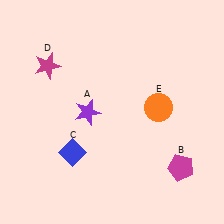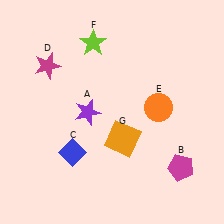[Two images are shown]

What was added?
A lime star (F), an orange square (G) were added in Image 2.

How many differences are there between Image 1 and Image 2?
There are 2 differences between the two images.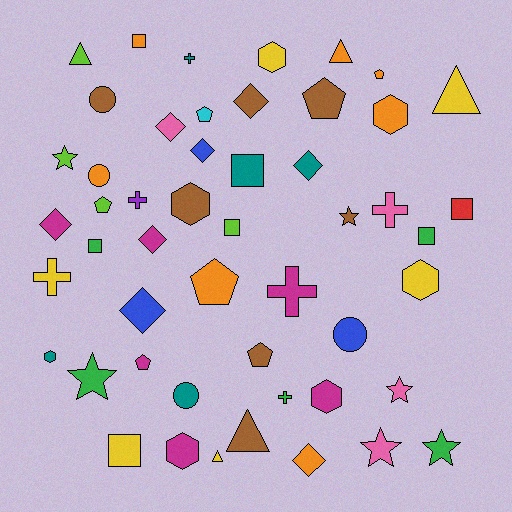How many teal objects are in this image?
There are 5 teal objects.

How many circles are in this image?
There are 4 circles.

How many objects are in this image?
There are 50 objects.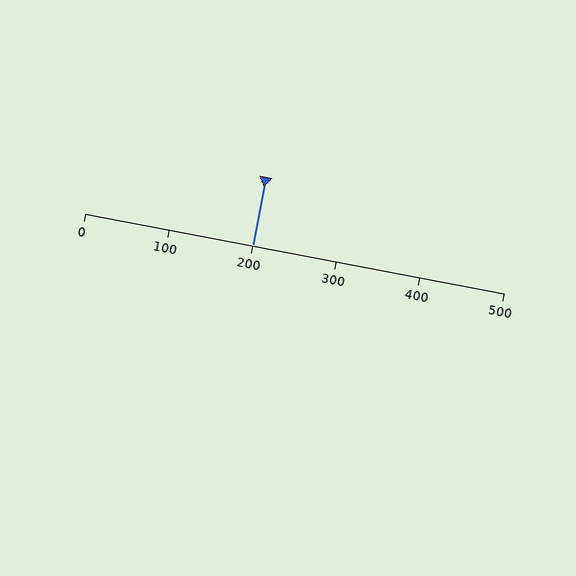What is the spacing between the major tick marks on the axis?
The major ticks are spaced 100 apart.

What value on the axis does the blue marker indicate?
The marker indicates approximately 200.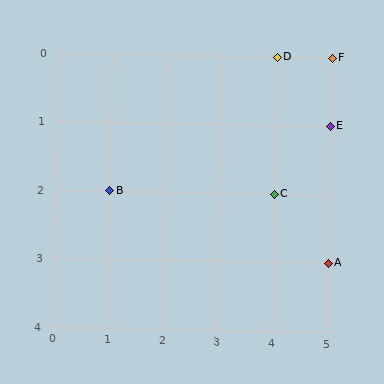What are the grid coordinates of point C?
Point C is at grid coordinates (4, 2).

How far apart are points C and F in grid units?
Points C and F are 1 column and 2 rows apart (about 2.2 grid units diagonally).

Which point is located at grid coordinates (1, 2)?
Point B is at (1, 2).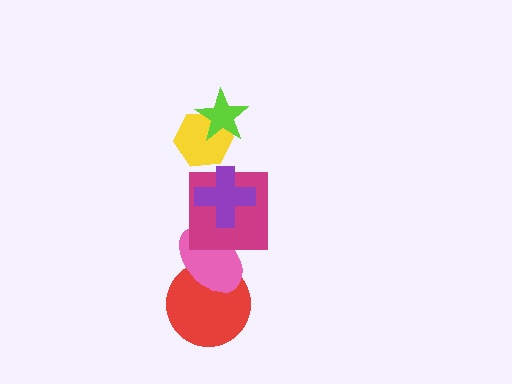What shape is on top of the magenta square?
The purple cross is on top of the magenta square.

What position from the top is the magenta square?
The magenta square is 4th from the top.